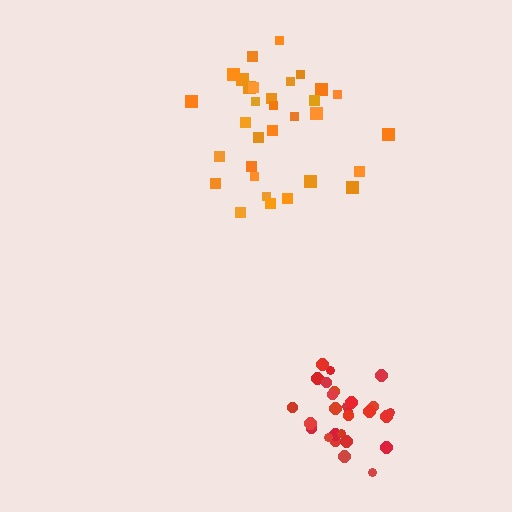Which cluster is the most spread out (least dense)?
Orange.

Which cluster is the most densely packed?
Red.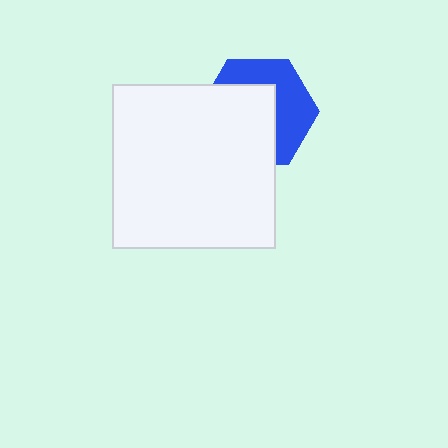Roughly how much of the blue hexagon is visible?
A small part of it is visible (roughly 45%).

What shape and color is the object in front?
The object in front is a white square.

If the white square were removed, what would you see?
You would see the complete blue hexagon.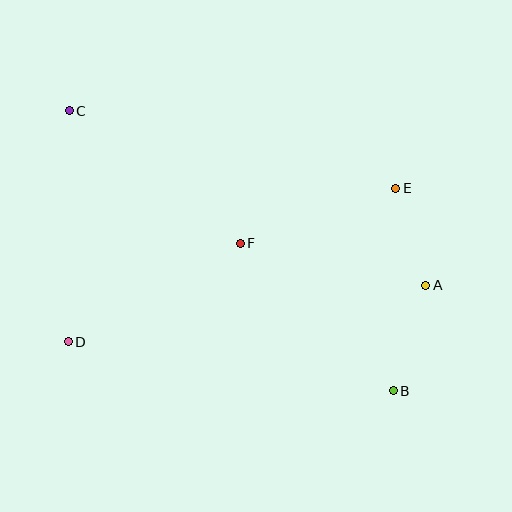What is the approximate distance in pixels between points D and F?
The distance between D and F is approximately 198 pixels.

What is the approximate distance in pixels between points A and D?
The distance between A and D is approximately 362 pixels.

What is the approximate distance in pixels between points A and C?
The distance between A and C is approximately 397 pixels.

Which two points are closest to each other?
Points A and E are closest to each other.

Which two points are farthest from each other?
Points B and C are farthest from each other.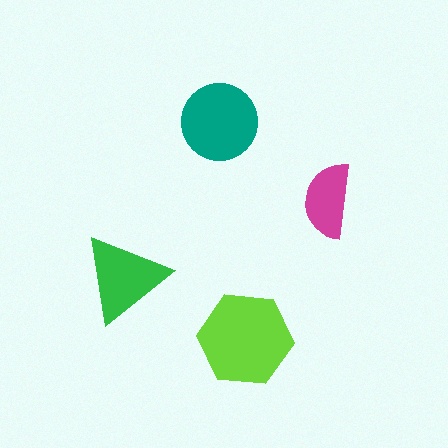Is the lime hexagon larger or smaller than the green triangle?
Larger.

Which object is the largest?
The lime hexagon.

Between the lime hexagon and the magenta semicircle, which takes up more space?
The lime hexagon.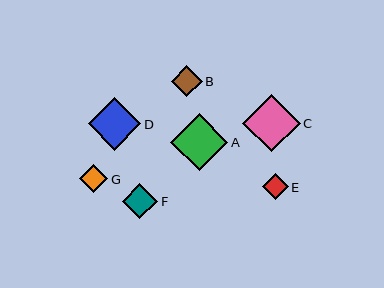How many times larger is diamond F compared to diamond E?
Diamond F is approximately 1.4 times the size of diamond E.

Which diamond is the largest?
Diamond C is the largest with a size of approximately 57 pixels.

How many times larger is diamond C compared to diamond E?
Diamond C is approximately 2.2 times the size of diamond E.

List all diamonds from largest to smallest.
From largest to smallest: C, A, D, F, B, G, E.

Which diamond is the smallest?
Diamond E is the smallest with a size of approximately 26 pixels.